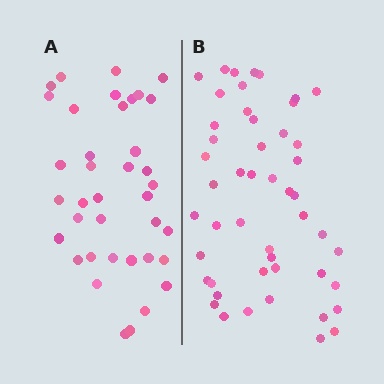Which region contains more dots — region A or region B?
Region B (the right region) has more dots.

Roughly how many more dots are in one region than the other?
Region B has roughly 12 or so more dots than region A.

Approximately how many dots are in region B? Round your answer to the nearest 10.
About 50 dots. (The exact count is 49, which rounds to 50.)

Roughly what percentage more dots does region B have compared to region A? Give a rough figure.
About 30% more.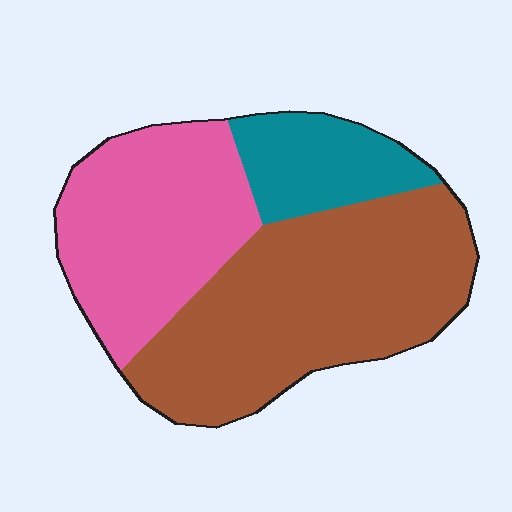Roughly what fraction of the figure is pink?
Pink takes up about one third (1/3) of the figure.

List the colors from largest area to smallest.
From largest to smallest: brown, pink, teal.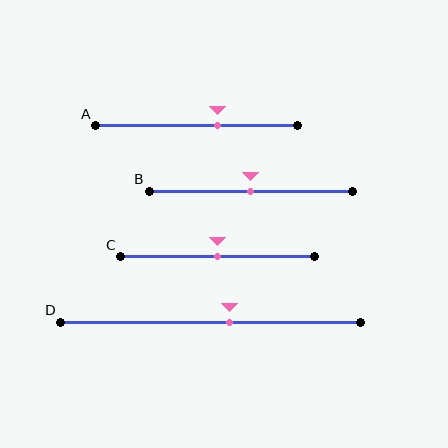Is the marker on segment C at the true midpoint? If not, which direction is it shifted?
Yes, the marker on segment C is at the true midpoint.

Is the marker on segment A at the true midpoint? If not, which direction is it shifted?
No, the marker on segment A is shifted to the right by about 11% of the segment length.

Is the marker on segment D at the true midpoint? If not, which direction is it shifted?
No, the marker on segment D is shifted to the right by about 6% of the segment length.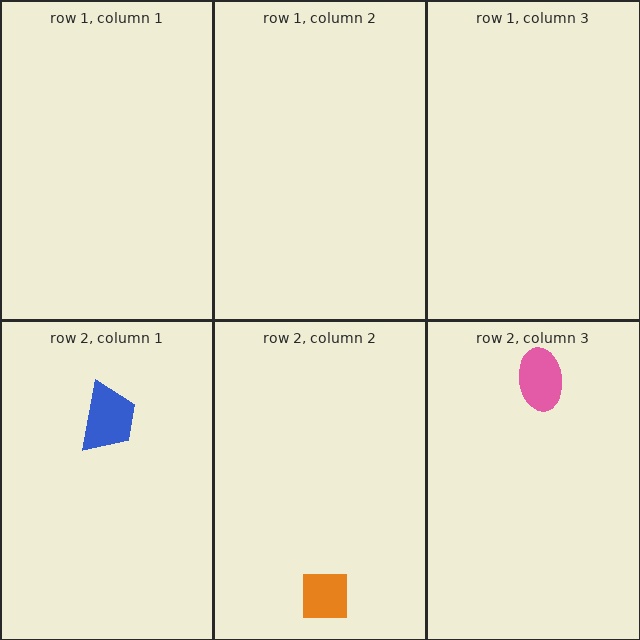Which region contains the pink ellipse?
The row 2, column 3 region.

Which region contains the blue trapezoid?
The row 2, column 1 region.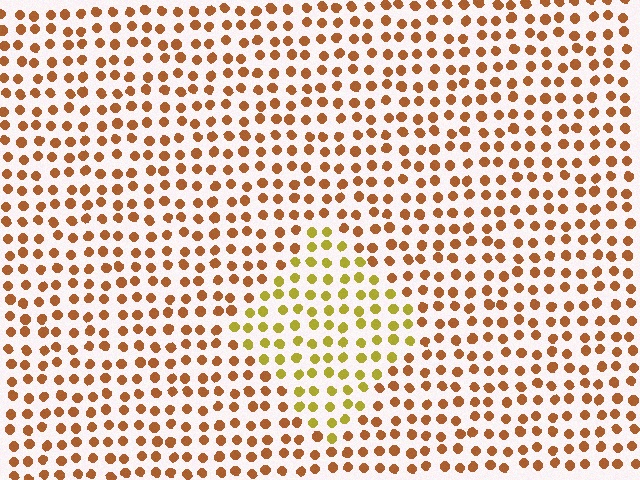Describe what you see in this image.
The image is filled with small brown elements in a uniform arrangement. A diamond-shaped region is visible where the elements are tinted to a slightly different hue, forming a subtle color boundary.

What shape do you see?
I see a diamond.